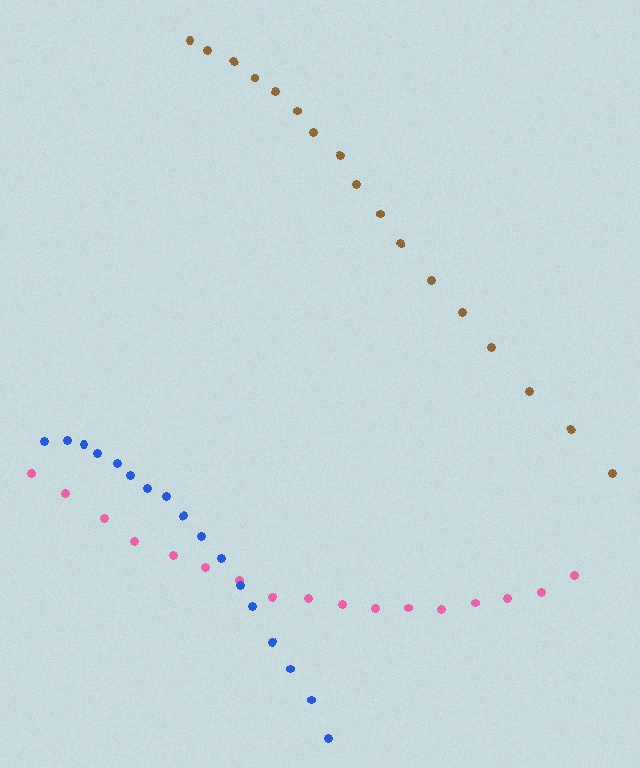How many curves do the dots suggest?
There are 3 distinct paths.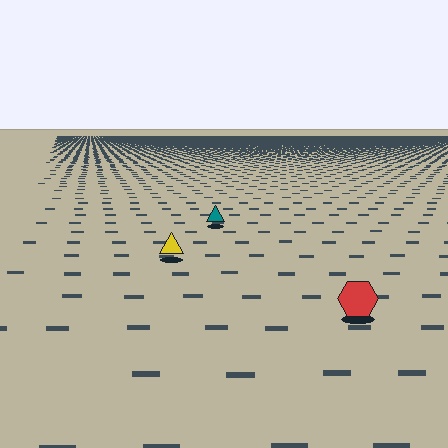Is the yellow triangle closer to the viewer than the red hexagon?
No. The red hexagon is closer — you can tell from the texture gradient: the ground texture is coarser near it.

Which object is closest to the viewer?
The red hexagon is closest. The texture marks near it are larger and more spread out.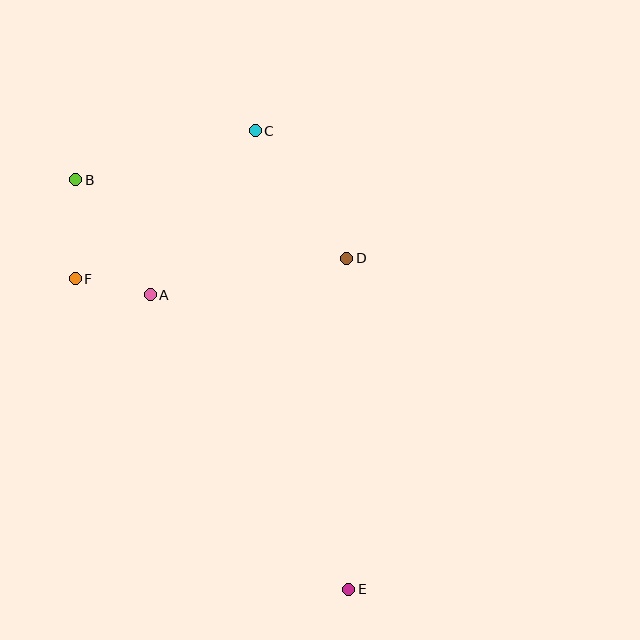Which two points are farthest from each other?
Points B and E are farthest from each other.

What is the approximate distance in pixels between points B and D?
The distance between B and D is approximately 282 pixels.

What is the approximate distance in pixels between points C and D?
The distance between C and D is approximately 157 pixels.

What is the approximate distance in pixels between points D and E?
The distance between D and E is approximately 331 pixels.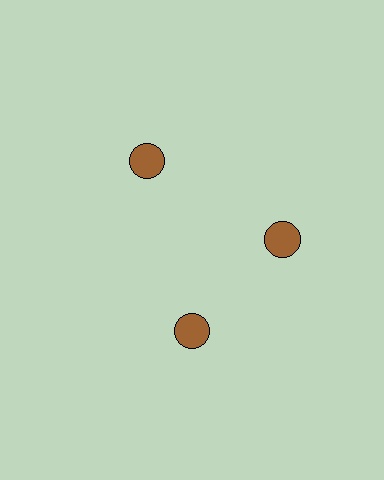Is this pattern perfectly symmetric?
No. The 3 brown circles are arranged in a ring, but one element near the 7 o'clock position is rotated out of alignment along the ring, breaking the 3-fold rotational symmetry.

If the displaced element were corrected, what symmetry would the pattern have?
It would have 3-fold rotational symmetry — the pattern would map onto itself every 120 degrees.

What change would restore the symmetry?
The symmetry would be restored by rotating it back into even spacing with its neighbors so that all 3 circles sit at equal angles and equal distance from the center.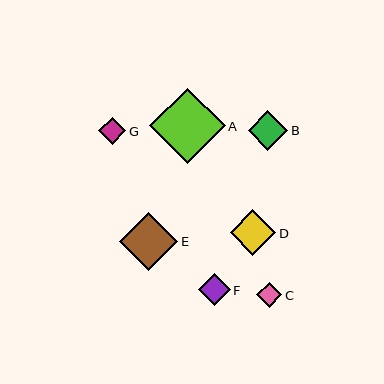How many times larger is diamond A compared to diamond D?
Diamond A is approximately 1.7 times the size of diamond D.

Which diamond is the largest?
Diamond A is the largest with a size of approximately 76 pixels.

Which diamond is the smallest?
Diamond C is the smallest with a size of approximately 25 pixels.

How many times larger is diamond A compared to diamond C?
Diamond A is approximately 3.0 times the size of diamond C.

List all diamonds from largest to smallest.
From largest to smallest: A, E, D, B, F, G, C.